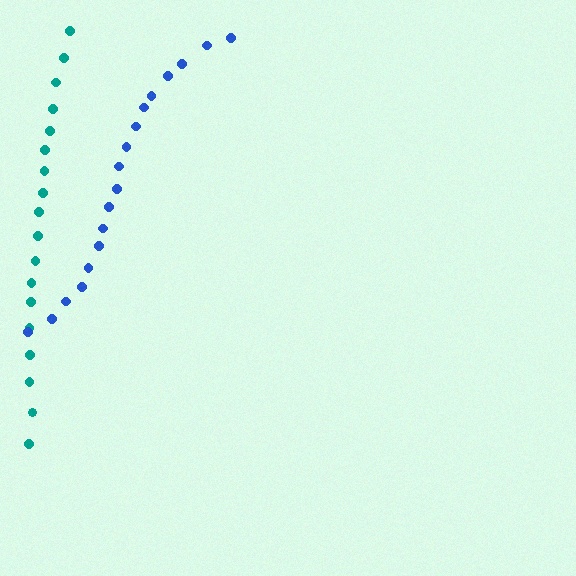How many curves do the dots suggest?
There are 2 distinct paths.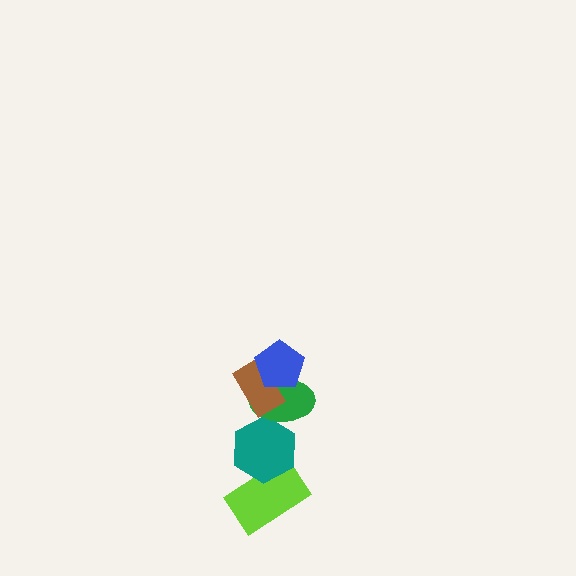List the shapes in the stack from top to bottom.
From top to bottom: the blue pentagon, the brown rectangle, the green ellipse, the teal hexagon, the lime rectangle.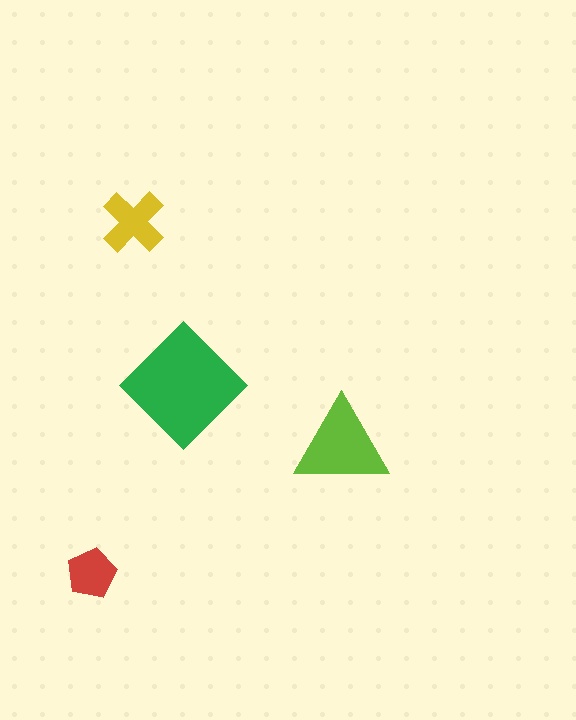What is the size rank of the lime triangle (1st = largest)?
2nd.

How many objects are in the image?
There are 4 objects in the image.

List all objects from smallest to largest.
The red pentagon, the yellow cross, the lime triangle, the green diamond.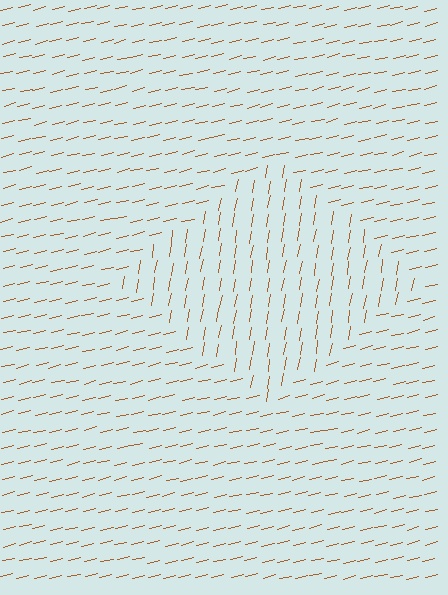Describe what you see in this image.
The image is filled with small brown line segments. A diamond region in the image has lines oriented differently from the surrounding lines, creating a visible texture boundary.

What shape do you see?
I see a diamond.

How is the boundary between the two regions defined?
The boundary is defined purely by a change in line orientation (approximately 67 degrees difference). All lines are the same color and thickness.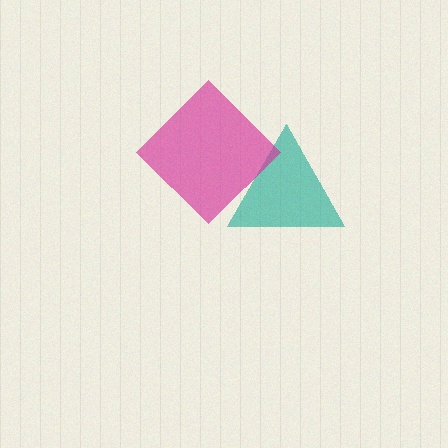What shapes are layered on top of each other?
The layered shapes are: a teal triangle, a magenta diamond.